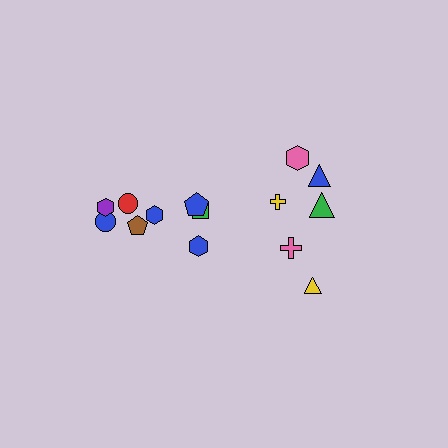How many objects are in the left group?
There are 8 objects.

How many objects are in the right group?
There are 6 objects.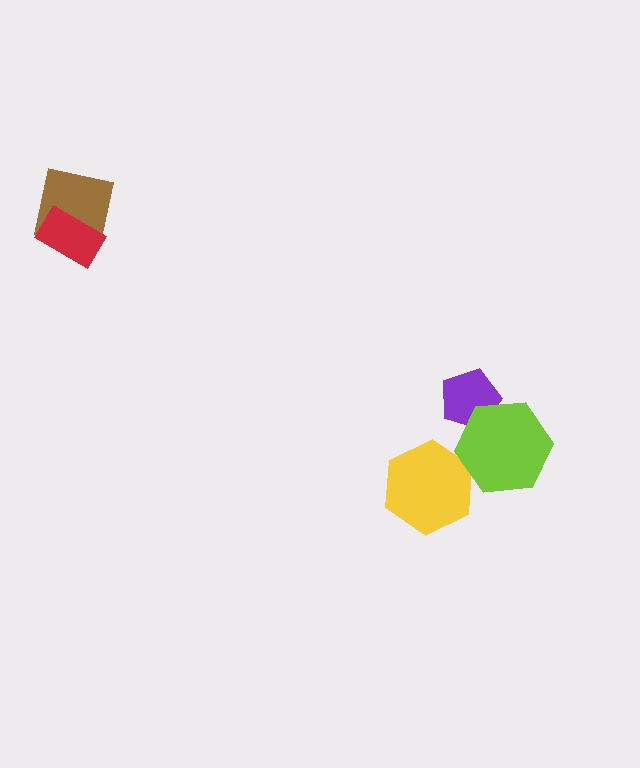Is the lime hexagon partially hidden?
No, no other shape covers it.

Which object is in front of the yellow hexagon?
The lime hexagon is in front of the yellow hexagon.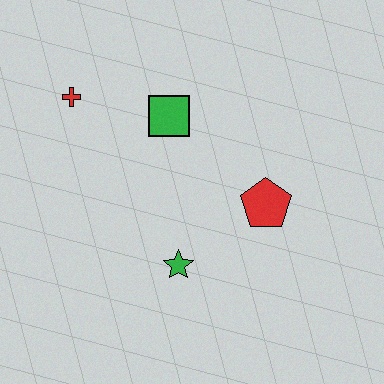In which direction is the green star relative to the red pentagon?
The green star is to the left of the red pentagon.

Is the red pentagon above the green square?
No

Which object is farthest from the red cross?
The red pentagon is farthest from the red cross.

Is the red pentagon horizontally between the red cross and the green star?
No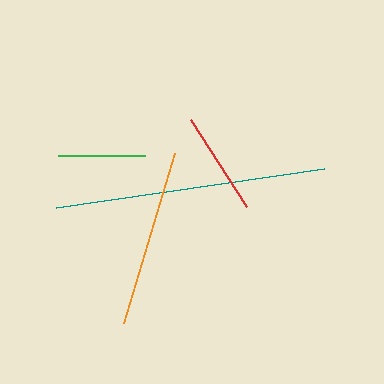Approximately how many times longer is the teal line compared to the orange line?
The teal line is approximately 1.5 times the length of the orange line.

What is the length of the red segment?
The red segment is approximately 104 pixels long.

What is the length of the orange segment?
The orange segment is approximately 178 pixels long.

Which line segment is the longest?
The teal line is the longest at approximately 272 pixels.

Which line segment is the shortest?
The green line is the shortest at approximately 86 pixels.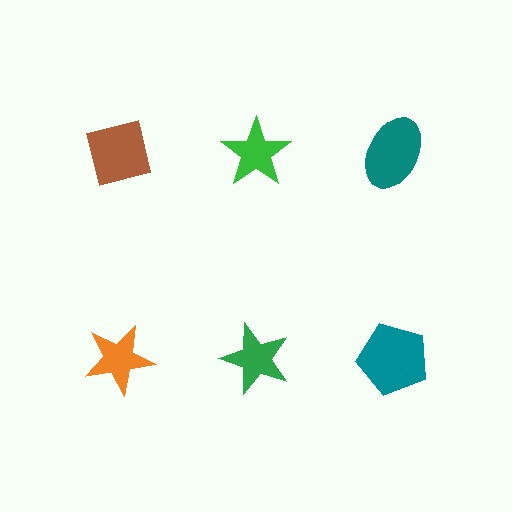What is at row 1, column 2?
A green star.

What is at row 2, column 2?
A green star.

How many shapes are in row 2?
3 shapes.